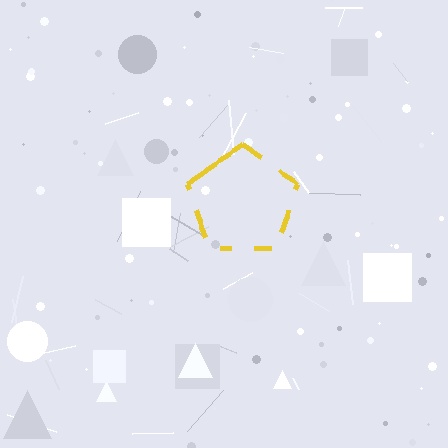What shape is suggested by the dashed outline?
The dashed outline suggests a pentagon.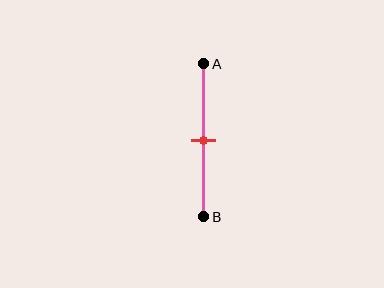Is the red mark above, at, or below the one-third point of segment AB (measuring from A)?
The red mark is below the one-third point of segment AB.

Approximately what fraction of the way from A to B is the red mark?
The red mark is approximately 50% of the way from A to B.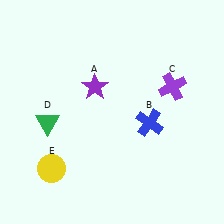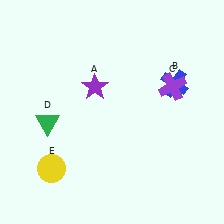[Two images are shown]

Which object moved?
The blue cross (B) moved up.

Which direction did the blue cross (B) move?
The blue cross (B) moved up.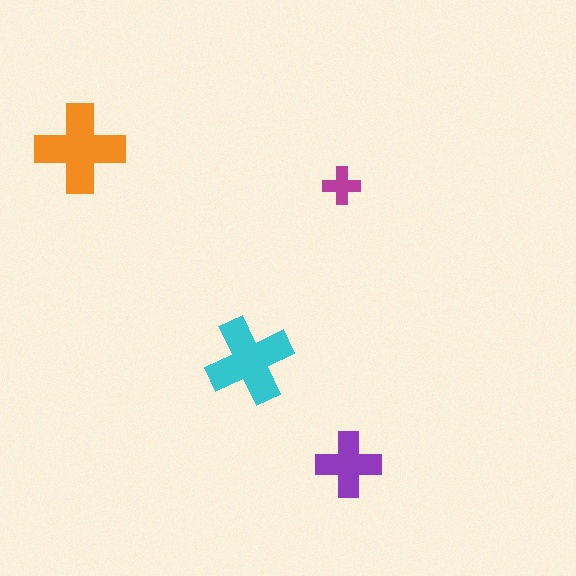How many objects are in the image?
There are 4 objects in the image.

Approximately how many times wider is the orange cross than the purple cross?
About 1.5 times wider.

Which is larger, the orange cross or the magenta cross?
The orange one.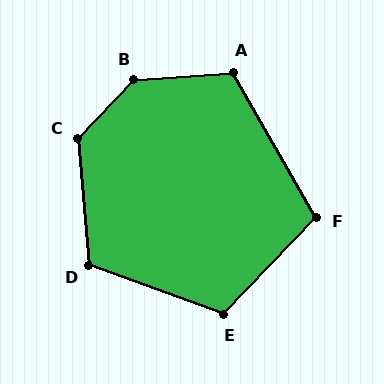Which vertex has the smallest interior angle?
F, at approximately 107 degrees.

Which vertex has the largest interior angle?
B, at approximately 138 degrees.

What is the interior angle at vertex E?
Approximately 114 degrees (obtuse).